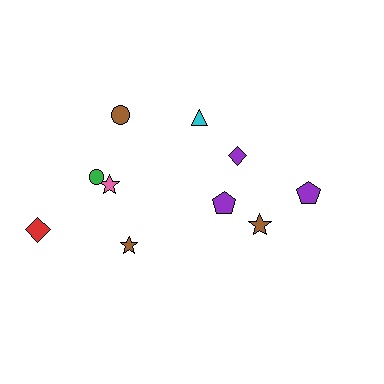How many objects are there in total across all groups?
There are 10 objects.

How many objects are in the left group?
There are 6 objects.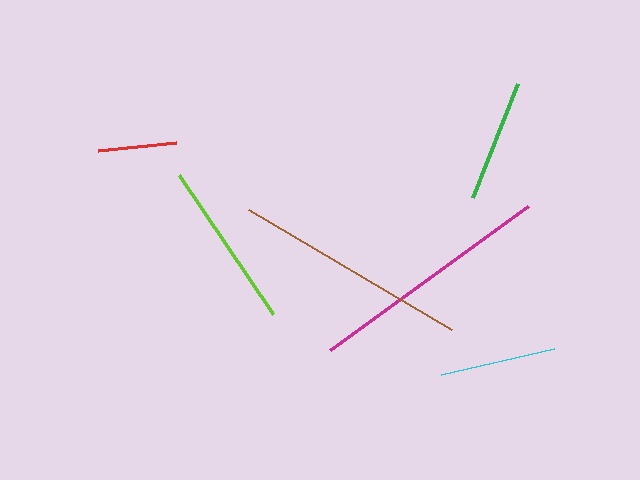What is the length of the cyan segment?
The cyan segment is approximately 116 pixels long.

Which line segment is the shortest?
The red line is the shortest at approximately 78 pixels.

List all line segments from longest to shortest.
From longest to shortest: magenta, brown, lime, green, cyan, red.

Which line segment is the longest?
The magenta line is the longest at approximately 245 pixels.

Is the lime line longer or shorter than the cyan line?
The lime line is longer than the cyan line.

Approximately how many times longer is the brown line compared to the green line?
The brown line is approximately 1.9 times the length of the green line.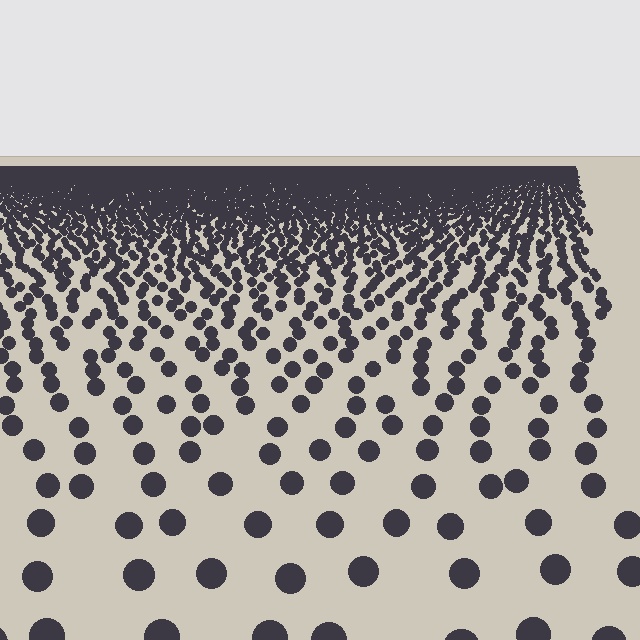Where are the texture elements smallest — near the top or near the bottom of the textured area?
Near the top.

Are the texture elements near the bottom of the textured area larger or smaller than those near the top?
Larger. Near the bottom, elements are closer to the viewer and appear at a bigger on-screen size.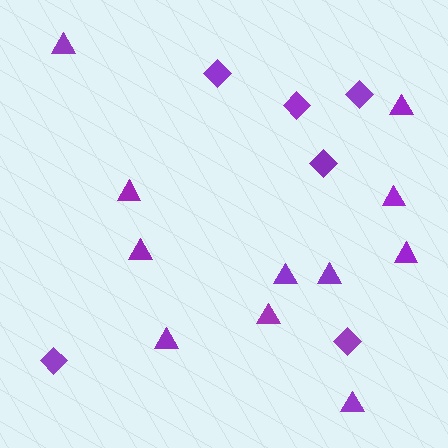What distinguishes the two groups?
There are 2 groups: one group of diamonds (6) and one group of triangles (11).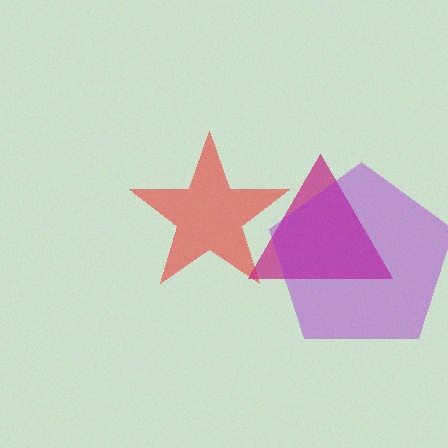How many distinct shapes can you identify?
There are 3 distinct shapes: a red star, a magenta triangle, a purple pentagon.